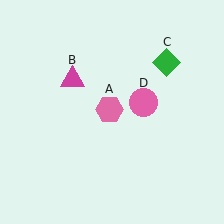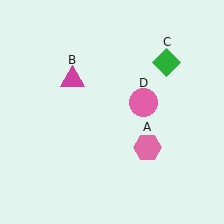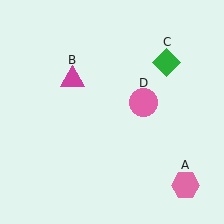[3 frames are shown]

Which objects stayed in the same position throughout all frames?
Magenta triangle (object B) and green diamond (object C) and pink circle (object D) remained stationary.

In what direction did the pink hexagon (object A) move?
The pink hexagon (object A) moved down and to the right.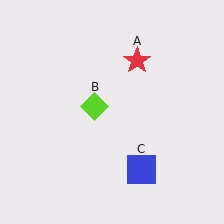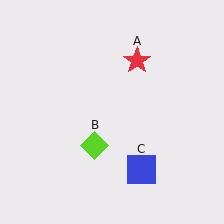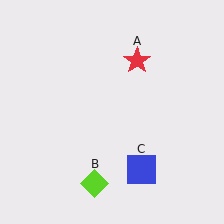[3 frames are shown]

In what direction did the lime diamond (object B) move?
The lime diamond (object B) moved down.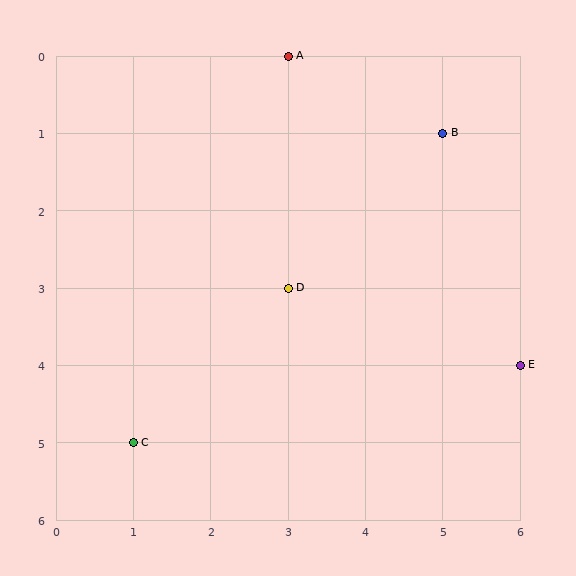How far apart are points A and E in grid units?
Points A and E are 3 columns and 4 rows apart (about 5.0 grid units diagonally).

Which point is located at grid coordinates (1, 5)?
Point C is at (1, 5).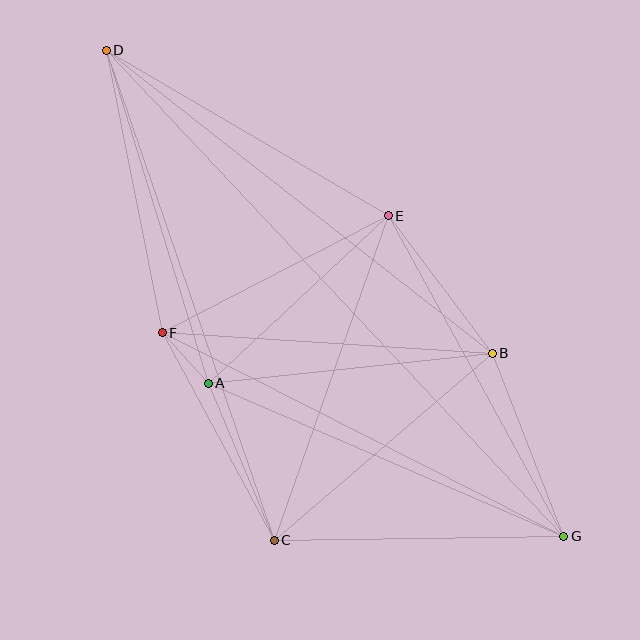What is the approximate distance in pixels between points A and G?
The distance between A and G is approximately 387 pixels.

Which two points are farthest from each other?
Points D and G are farthest from each other.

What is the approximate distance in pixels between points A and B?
The distance between A and B is approximately 285 pixels.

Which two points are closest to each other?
Points A and F are closest to each other.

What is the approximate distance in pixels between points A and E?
The distance between A and E is approximately 246 pixels.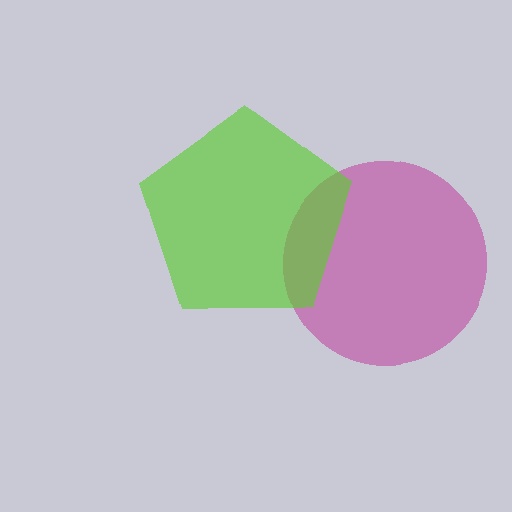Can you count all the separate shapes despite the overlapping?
Yes, there are 2 separate shapes.